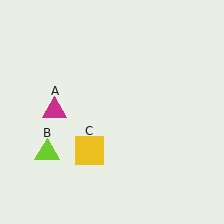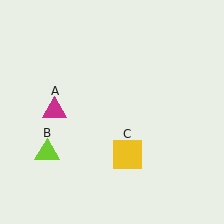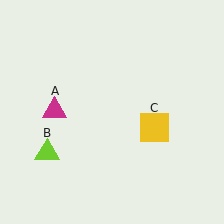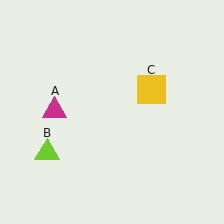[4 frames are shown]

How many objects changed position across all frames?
1 object changed position: yellow square (object C).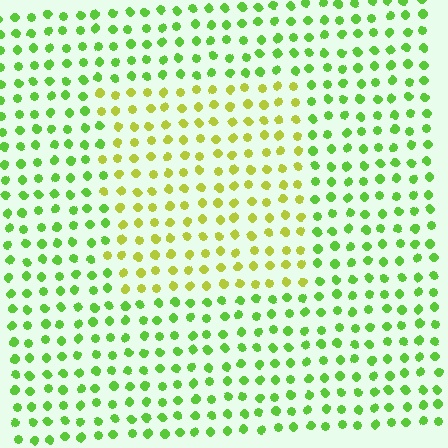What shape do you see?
I see a rectangle.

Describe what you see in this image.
The image is filled with small lime elements in a uniform arrangement. A rectangle-shaped region is visible where the elements are tinted to a slightly different hue, forming a subtle color boundary.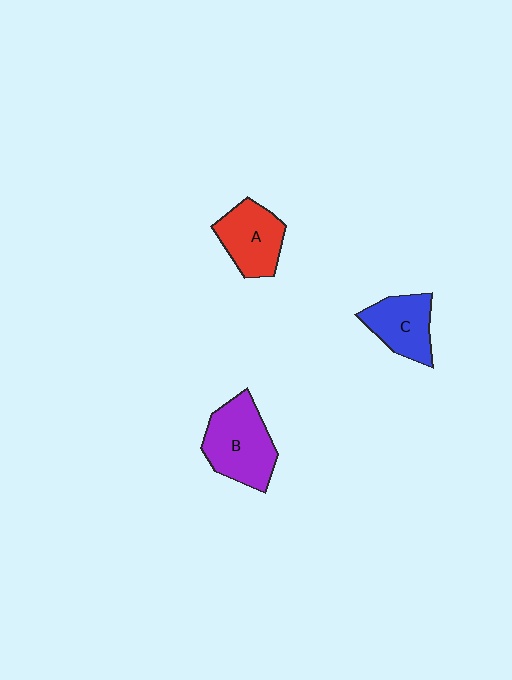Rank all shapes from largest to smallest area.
From largest to smallest: B (purple), A (red), C (blue).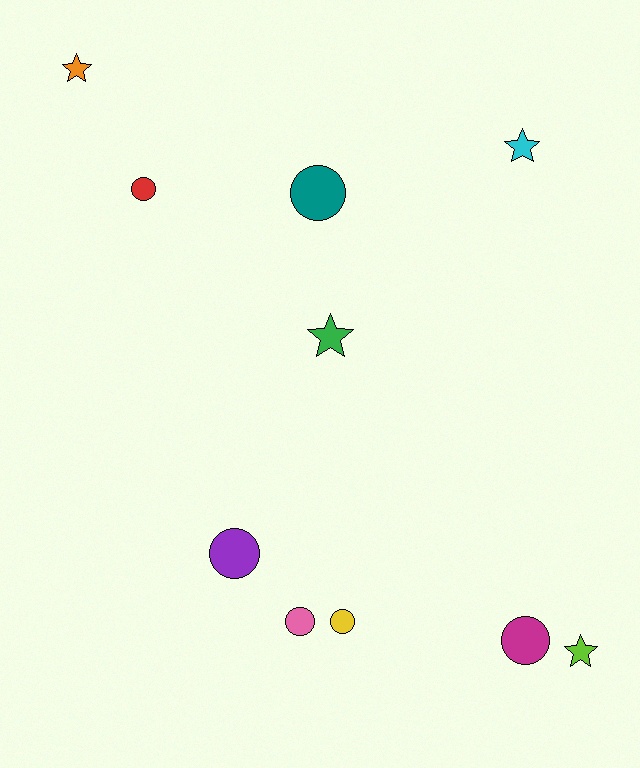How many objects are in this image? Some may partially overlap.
There are 10 objects.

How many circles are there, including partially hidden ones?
There are 6 circles.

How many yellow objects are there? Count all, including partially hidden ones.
There is 1 yellow object.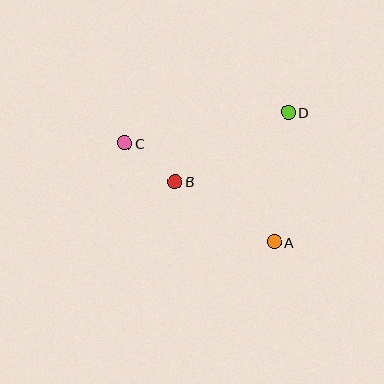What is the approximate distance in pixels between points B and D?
The distance between B and D is approximately 133 pixels.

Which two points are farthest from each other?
Points A and C are farthest from each other.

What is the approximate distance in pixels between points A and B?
The distance between A and B is approximately 116 pixels.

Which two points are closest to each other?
Points B and C are closest to each other.